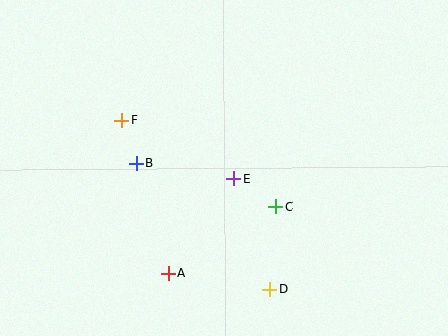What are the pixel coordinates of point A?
Point A is at (168, 274).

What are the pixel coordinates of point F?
Point F is at (122, 120).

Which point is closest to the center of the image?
Point E at (234, 178) is closest to the center.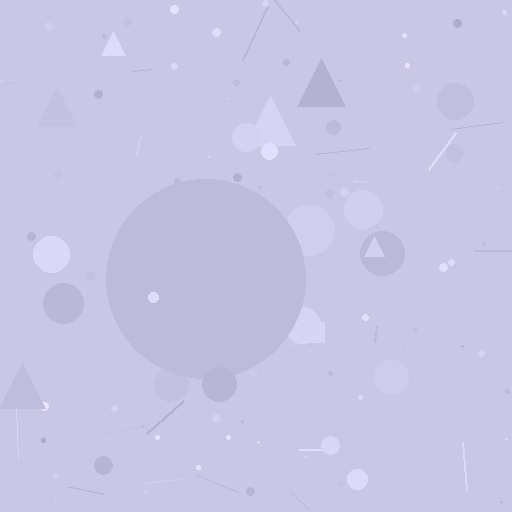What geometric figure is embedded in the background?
A circle is embedded in the background.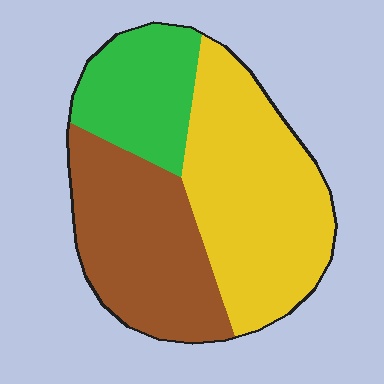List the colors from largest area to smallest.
From largest to smallest: yellow, brown, green.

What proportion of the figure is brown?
Brown takes up about one third (1/3) of the figure.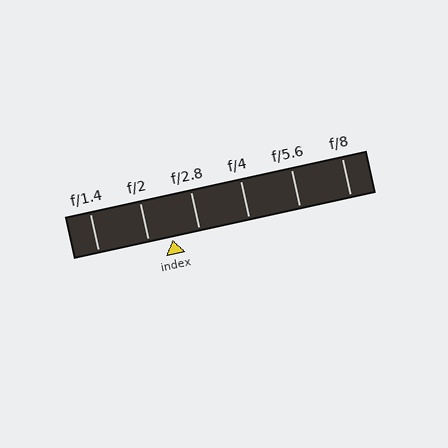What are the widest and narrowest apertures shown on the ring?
The widest aperture shown is f/1.4 and the narrowest is f/8.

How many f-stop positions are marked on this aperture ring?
There are 6 f-stop positions marked.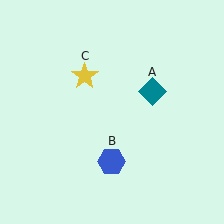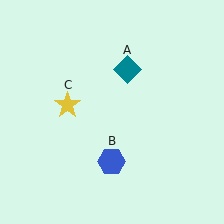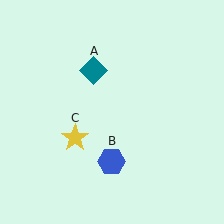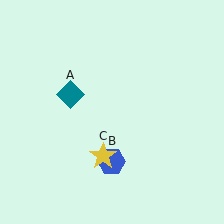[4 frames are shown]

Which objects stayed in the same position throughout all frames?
Blue hexagon (object B) remained stationary.